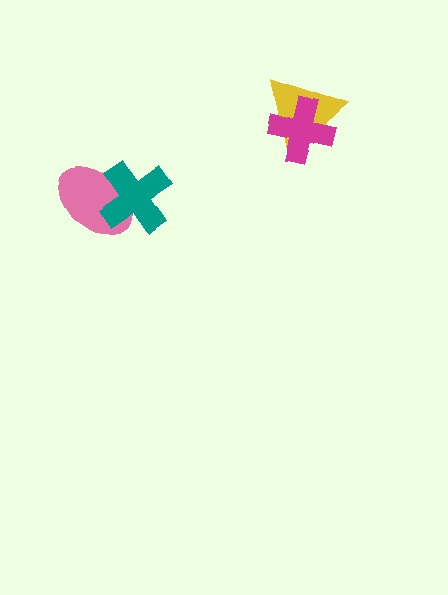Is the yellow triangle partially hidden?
Yes, it is partially covered by another shape.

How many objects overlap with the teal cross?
1 object overlaps with the teal cross.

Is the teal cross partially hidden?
No, no other shape covers it.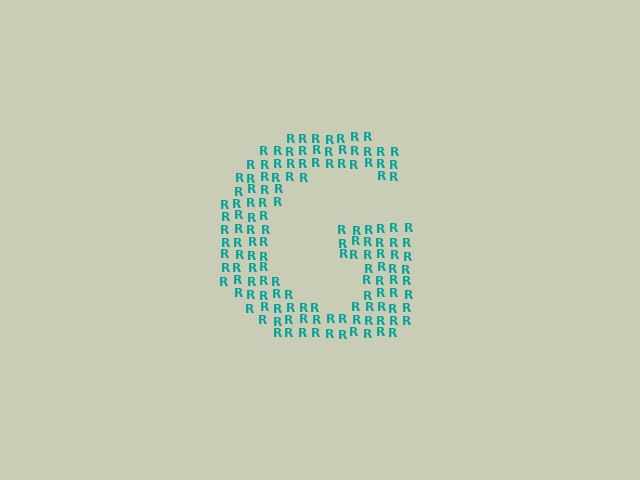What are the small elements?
The small elements are letter R's.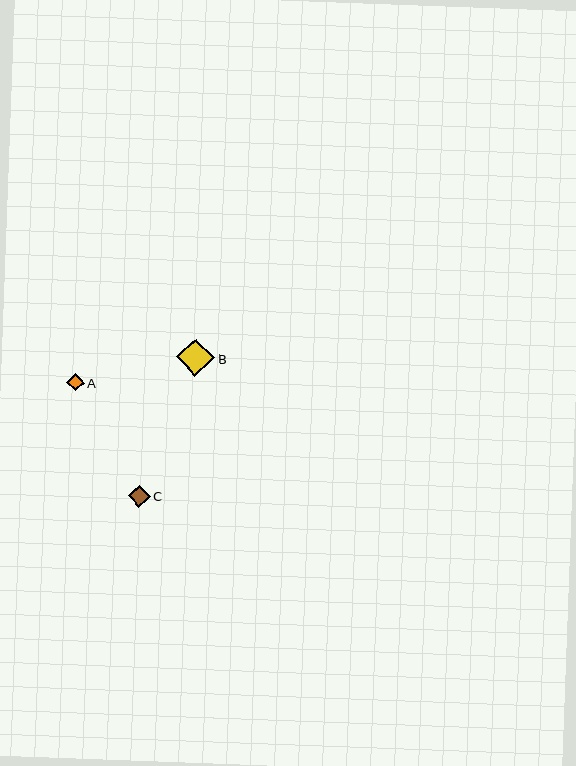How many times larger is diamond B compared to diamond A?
Diamond B is approximately 2.2 times the size of diamond A.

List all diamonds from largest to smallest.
From largest to smallest: B, C, A.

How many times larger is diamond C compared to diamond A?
Diamond C is approximately 1.3 times the size of diamond A.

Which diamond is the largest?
Diamond B is the largest with a size of approximately 38 pixels.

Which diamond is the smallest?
Diamond A is the smallest with a size of approximately 17 pixels.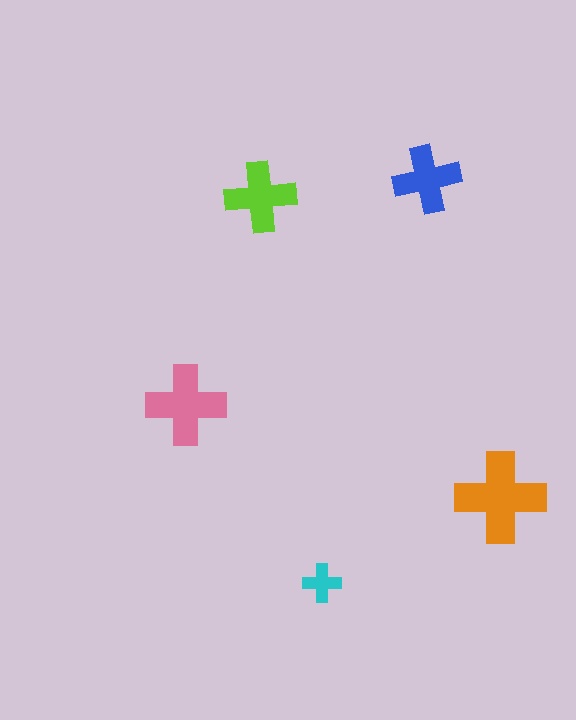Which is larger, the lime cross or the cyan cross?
The lime one.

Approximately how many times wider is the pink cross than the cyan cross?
About 2 times wider.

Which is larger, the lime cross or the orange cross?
The orange one.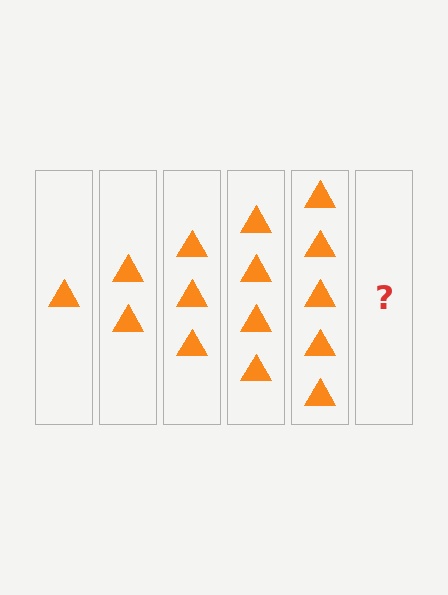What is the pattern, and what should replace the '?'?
The pattern is that each step adds one more triangle. The '?' should be 6 triangles.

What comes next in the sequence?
The next element should be 6 triangles.